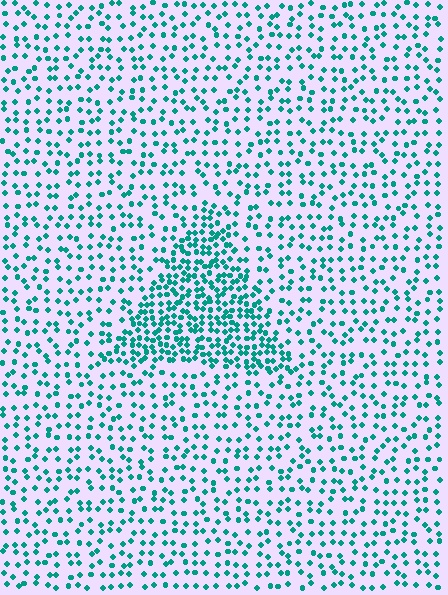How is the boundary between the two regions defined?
The boundary is defined by a change in element density (approximately 2.2x ratio). All elements are the same color, size, and shape.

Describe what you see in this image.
The image contains small teal elements arranged at two different densities. A triangle-shaped region is visible where the elements are more densely packed than the surrounding area.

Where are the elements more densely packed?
The elements are more densely packed inside the triangle boundary.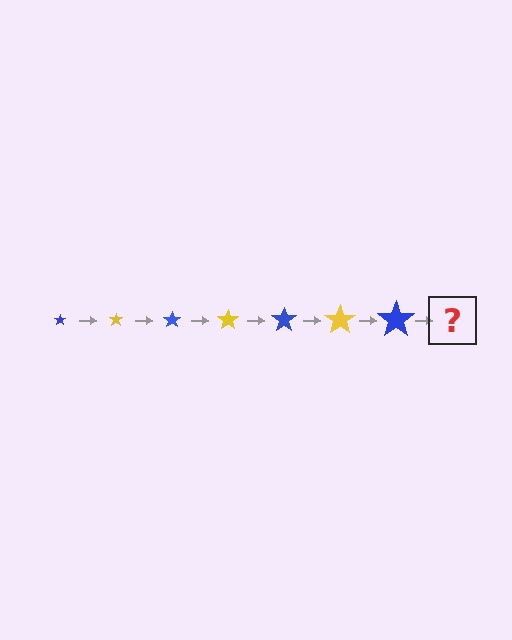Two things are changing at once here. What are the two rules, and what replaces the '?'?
The two rules are that the star grows larger each step and the color cycles through blue and yellow. The '?' should be a yellow star, larger than the previous one.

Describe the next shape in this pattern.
It should be a yellow star, larger than the previous one.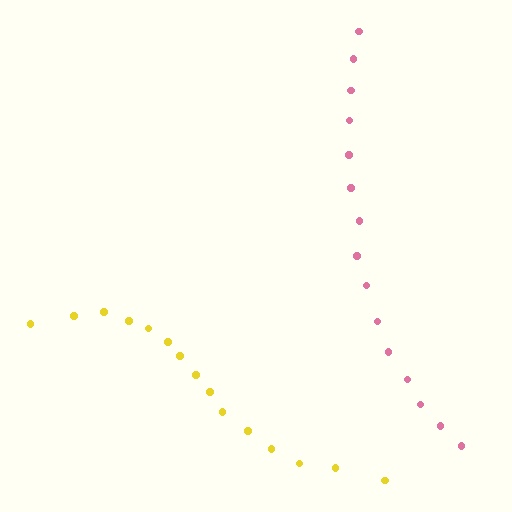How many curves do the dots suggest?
There are 2 distinct paths.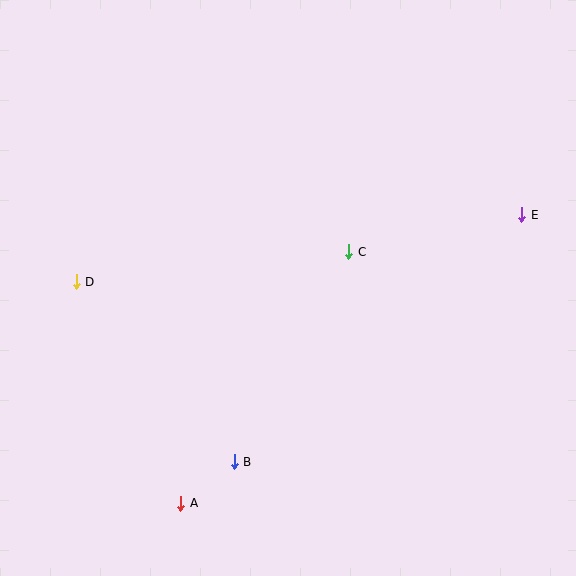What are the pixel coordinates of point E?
Point E is at (522, 215).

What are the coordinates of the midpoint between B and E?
The midpoint between B and E is at (378, 338).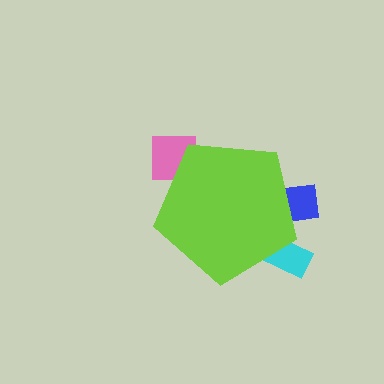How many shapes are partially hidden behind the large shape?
3 shapes are partially hidden.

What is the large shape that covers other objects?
A lime pentagon.